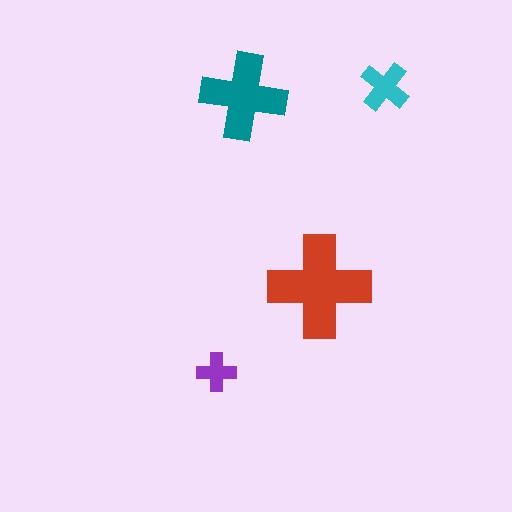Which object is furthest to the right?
The cyan cross is rightmost.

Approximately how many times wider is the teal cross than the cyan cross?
About 1.5 times wider.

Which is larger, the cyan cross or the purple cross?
The cyan one.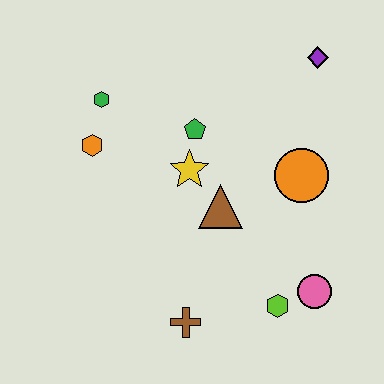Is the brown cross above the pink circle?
No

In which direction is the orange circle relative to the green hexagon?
The orange circle is to the right of the green hexagon.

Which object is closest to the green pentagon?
The yellow star is closest to the green pentagon.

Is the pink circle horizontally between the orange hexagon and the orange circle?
No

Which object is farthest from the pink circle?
The green hexagon is farthest from the pink circle.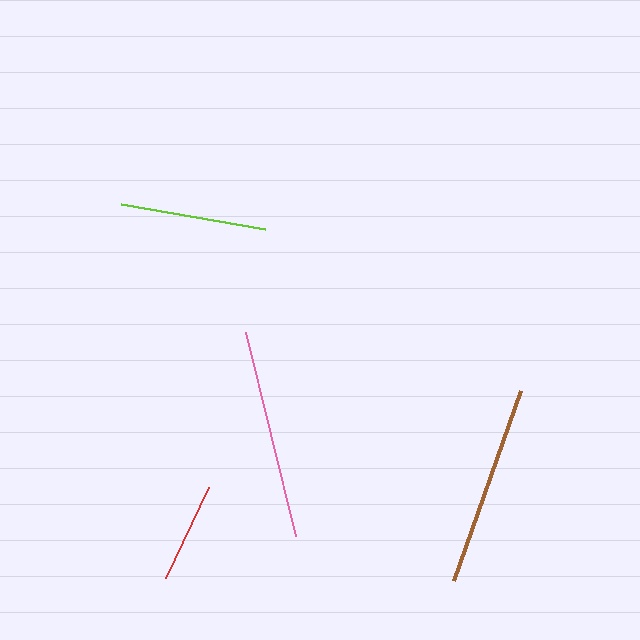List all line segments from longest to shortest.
From longest to shortest: pink, brown, lime, red.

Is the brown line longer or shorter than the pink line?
The pink line is longer than the brown line.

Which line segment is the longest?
The pink line is the longest at approximately 209 pixels.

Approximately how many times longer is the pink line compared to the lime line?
The pink line is approximately 1.4 times the length of the lime line.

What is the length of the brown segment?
The brown segment is approximately 202 pixels long.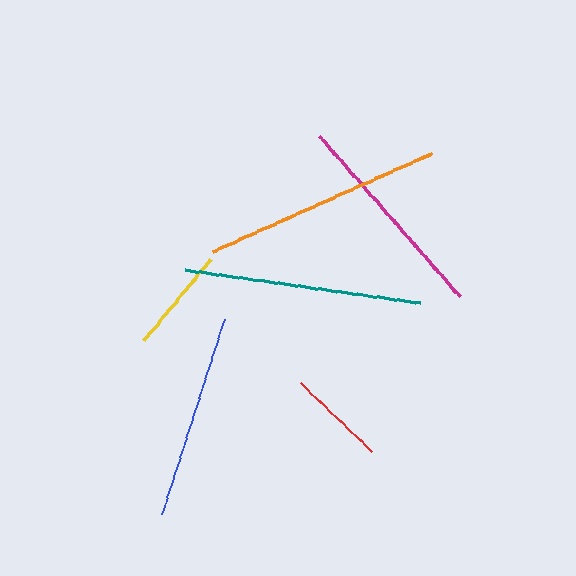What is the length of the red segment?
The red segment is approximately 99 pixels long.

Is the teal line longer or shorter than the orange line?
The orange line is longer than the teal line.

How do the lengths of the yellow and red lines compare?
The yellow and red lines are approximately the same length.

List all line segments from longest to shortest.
From longest to shortest: orange, teal, magenta, blue, yellow, red.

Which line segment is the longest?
The orange line is the longest at approximately 241 pixels.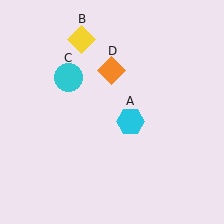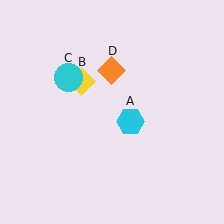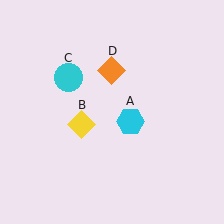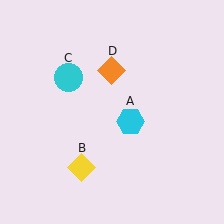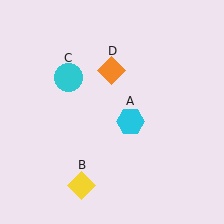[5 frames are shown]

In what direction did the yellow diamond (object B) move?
The yellow diamond (object B) moved down.